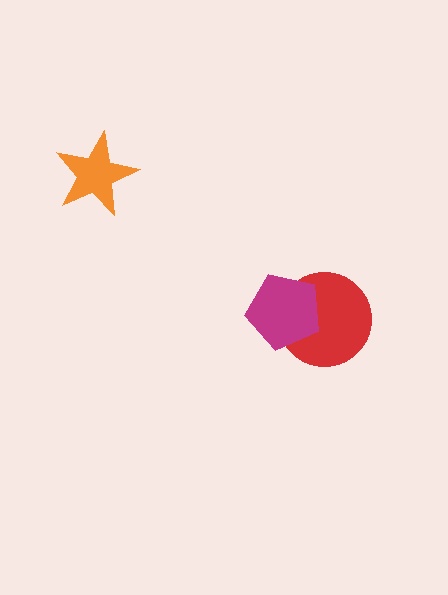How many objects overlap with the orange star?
0 objects overlap with the orange star.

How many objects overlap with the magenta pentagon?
1 object overlaps with the magenta pentagon.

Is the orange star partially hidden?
No, no other shape covers it.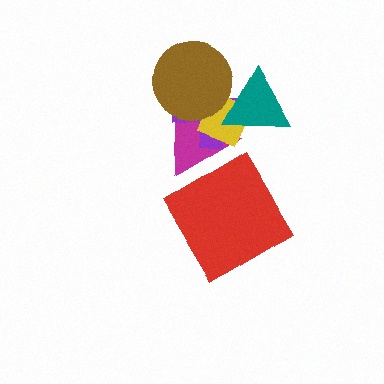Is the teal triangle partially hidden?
Yes, it is partially covered by another shape.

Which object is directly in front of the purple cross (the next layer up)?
The yellow diamond is directly in front of the purple cross.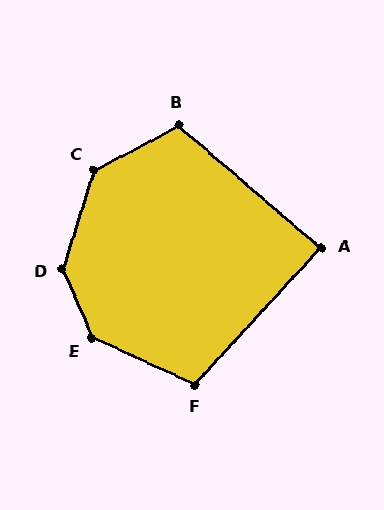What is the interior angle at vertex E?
Approximately 138 degrees (obtuse).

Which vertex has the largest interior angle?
D, at approximately 140 degrees.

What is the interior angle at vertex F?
Approximately 108 degrees (obtuse).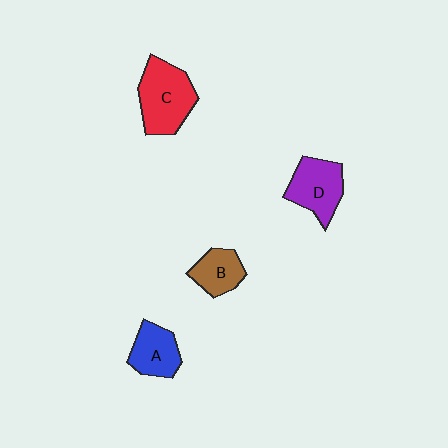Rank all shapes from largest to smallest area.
From largest to smallest: C (red), D (purple), A (blue), B (brown).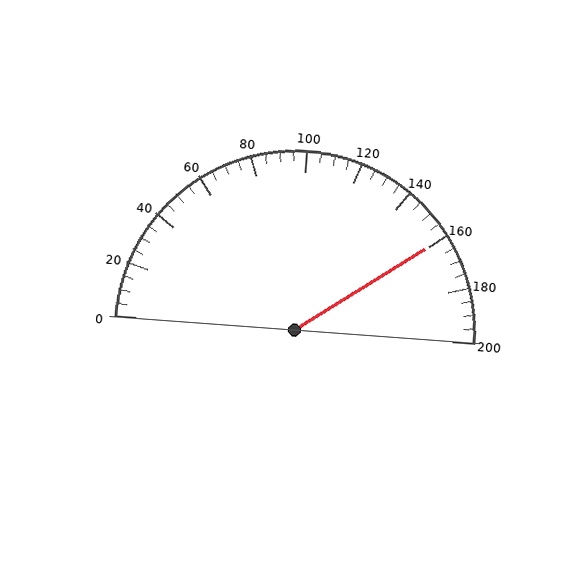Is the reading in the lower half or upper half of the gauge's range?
The reading is in the upper half of the range (0 to 200).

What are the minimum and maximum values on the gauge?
The gauge ranges from 0 to 200.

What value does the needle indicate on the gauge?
The needle indicates approximately 160.